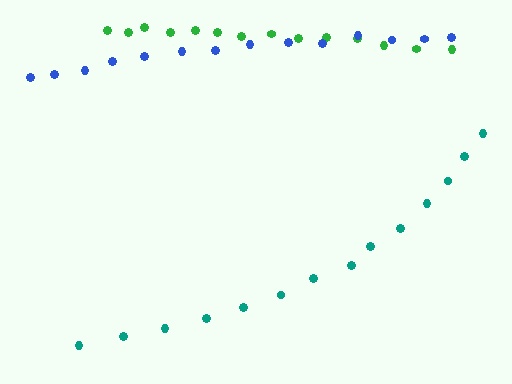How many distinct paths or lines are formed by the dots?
There are 3 distinct paths.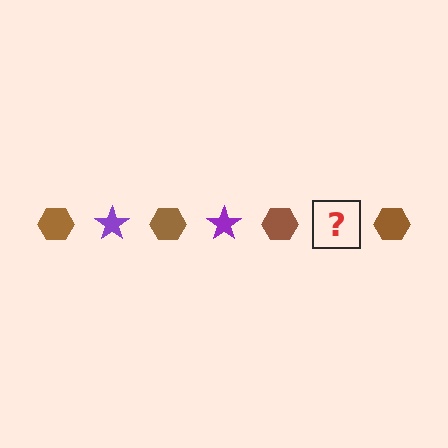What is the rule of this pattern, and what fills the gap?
The rule is that the pattern alternates between brown hexagon and purple star. The gap should be filled with a purple star.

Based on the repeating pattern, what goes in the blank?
The blank should be a purple star.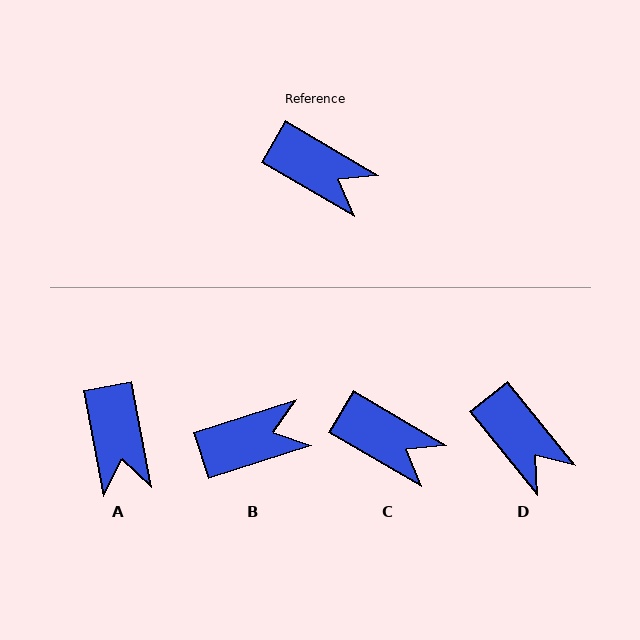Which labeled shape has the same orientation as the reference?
C.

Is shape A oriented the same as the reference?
No, it is off by about 49 degrees.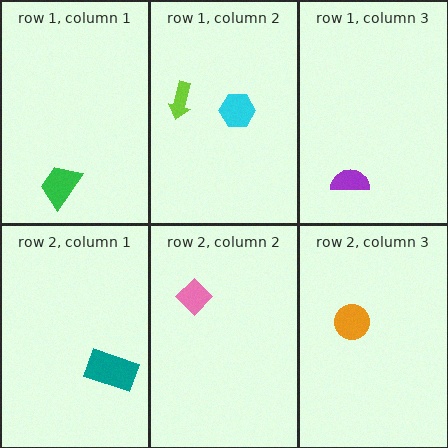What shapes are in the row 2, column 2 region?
The pink diamond.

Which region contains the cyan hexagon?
The row 1, column 2 region.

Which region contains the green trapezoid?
The row 1, column 1 region.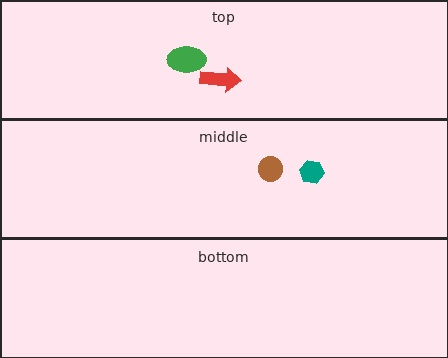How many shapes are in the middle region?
2.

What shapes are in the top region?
The red arrow, the green ellipse.